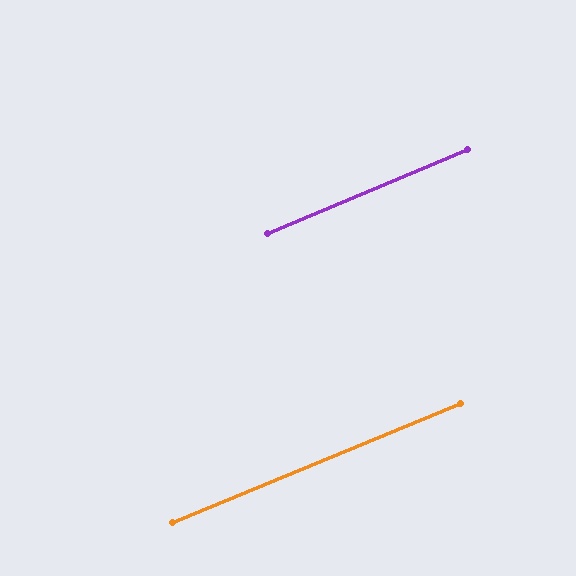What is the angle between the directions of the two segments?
Approximately 0 degrees.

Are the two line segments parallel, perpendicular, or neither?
Parallel — their directions differ by only 0.2°.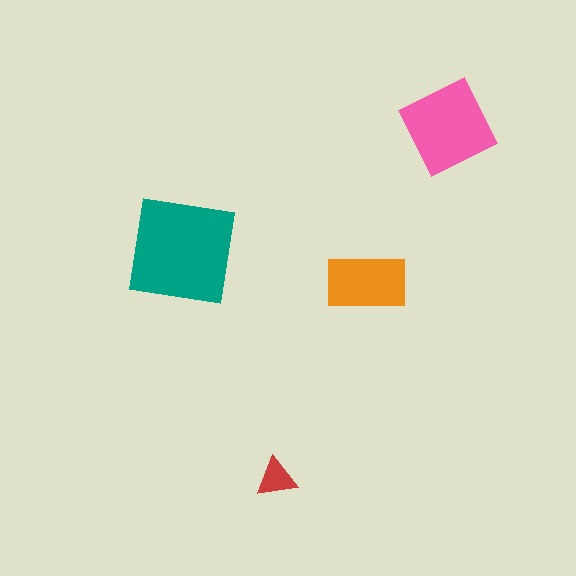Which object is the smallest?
The red triangle.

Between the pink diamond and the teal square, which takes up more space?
The teal square.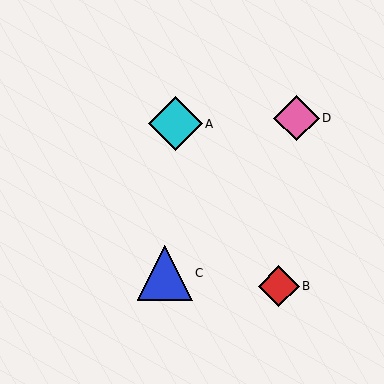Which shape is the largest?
The blue triangle (labeled C) is the largest.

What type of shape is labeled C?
Shape C is a blue triangle.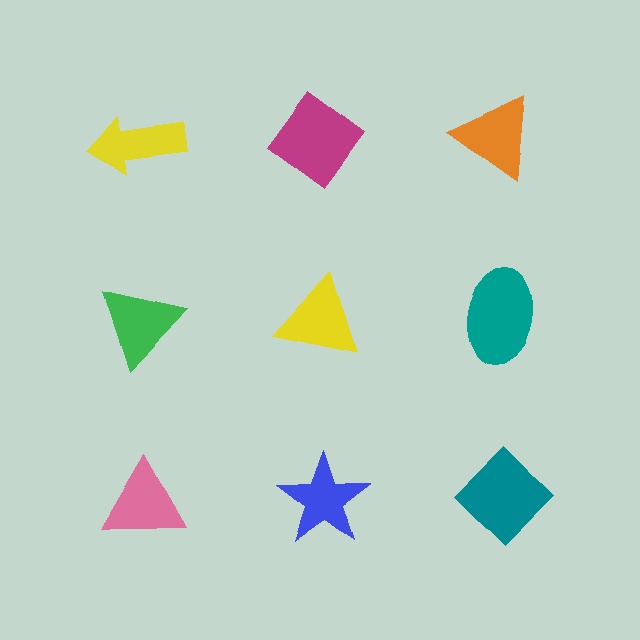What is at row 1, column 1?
A yellow arrow.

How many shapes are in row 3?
3 shapes.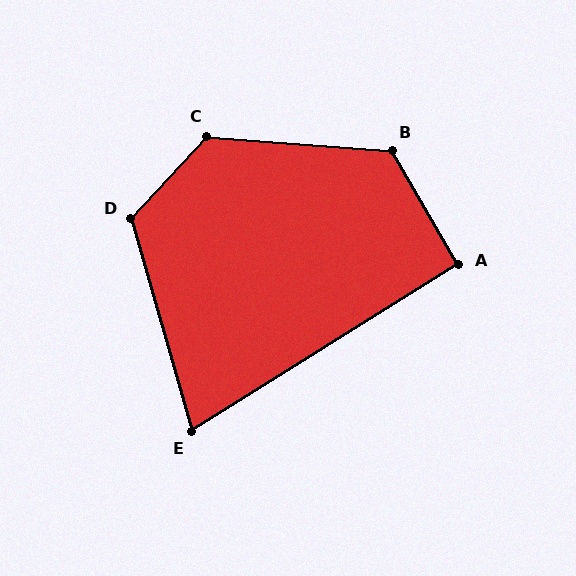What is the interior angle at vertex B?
Approximately 125 degrees (obtuse).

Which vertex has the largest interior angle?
C, at approximately 128 degrees.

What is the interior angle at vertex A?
Approximately 92 degrees (approximately right).